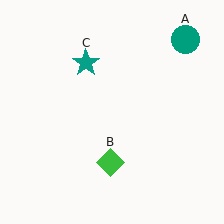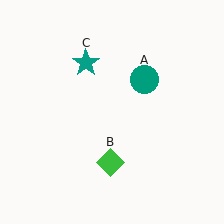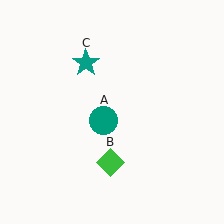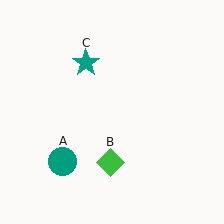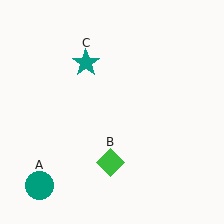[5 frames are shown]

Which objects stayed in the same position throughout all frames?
Green diamond (object B) and teal star (object C) remained stationary.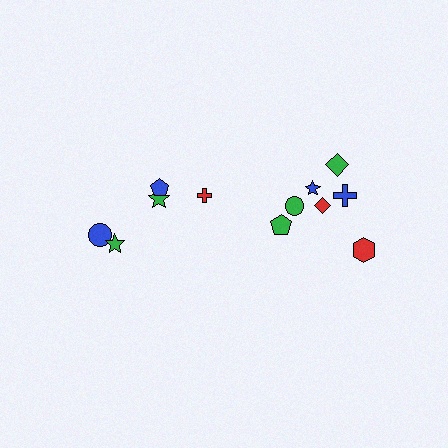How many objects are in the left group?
There are 4 objects.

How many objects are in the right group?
There are 8 objects.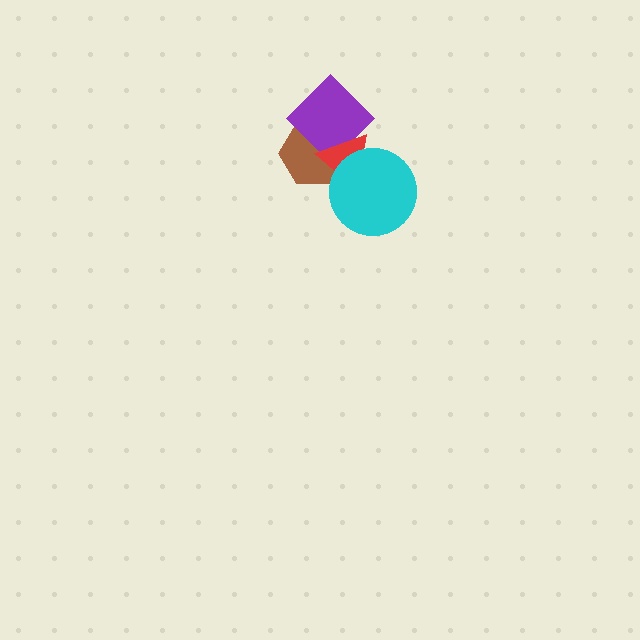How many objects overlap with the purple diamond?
2 objects overlap with the purple diamond.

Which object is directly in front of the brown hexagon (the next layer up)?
The purple diamond is directly in front of the brown hexagon.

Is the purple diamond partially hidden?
Yes, it is partially covered by another shape.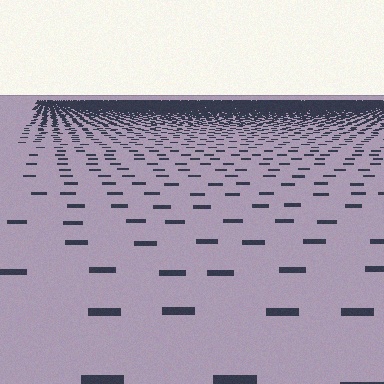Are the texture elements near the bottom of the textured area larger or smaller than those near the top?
Larger. Near the bottom, elements are closer to the viewer and appear at a bigger on-screen size.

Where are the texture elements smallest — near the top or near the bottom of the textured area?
Near the top.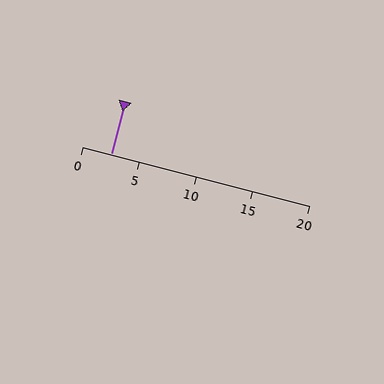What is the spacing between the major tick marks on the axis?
The major ticks are spaced 5 apart.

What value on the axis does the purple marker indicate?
The marker indicates approximately 2.5.